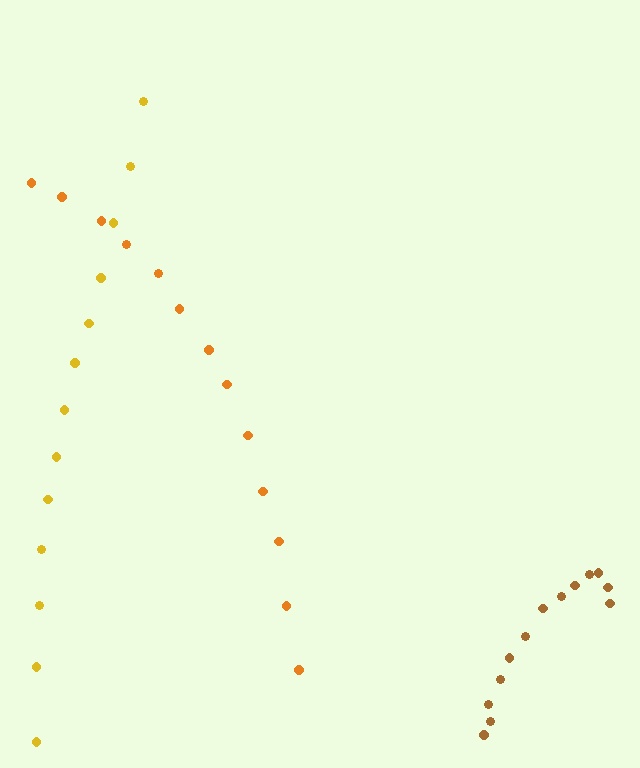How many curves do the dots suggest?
There are 3 distinct paths.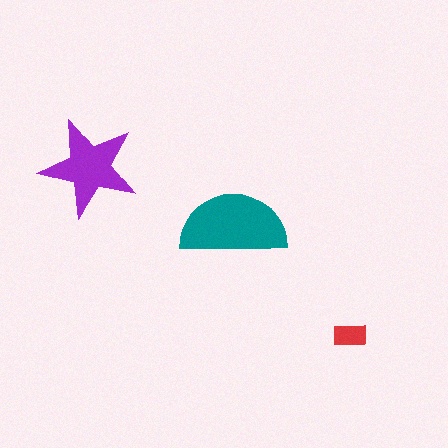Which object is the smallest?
The red rectangle.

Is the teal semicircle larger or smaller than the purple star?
Larger.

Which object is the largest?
The teal semicircle.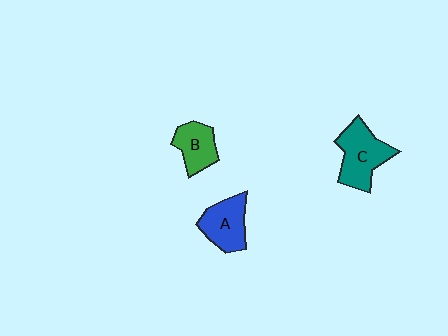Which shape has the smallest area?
Shape B (green).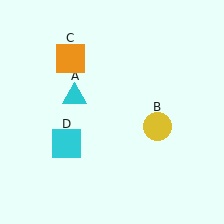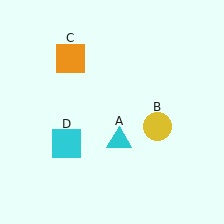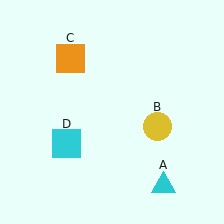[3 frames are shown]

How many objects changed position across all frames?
1 object changed position: cyan triangle (object A).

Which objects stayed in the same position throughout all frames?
Yellow circle (object B) and orange square (object C) and cyan square (object D) remained stationary.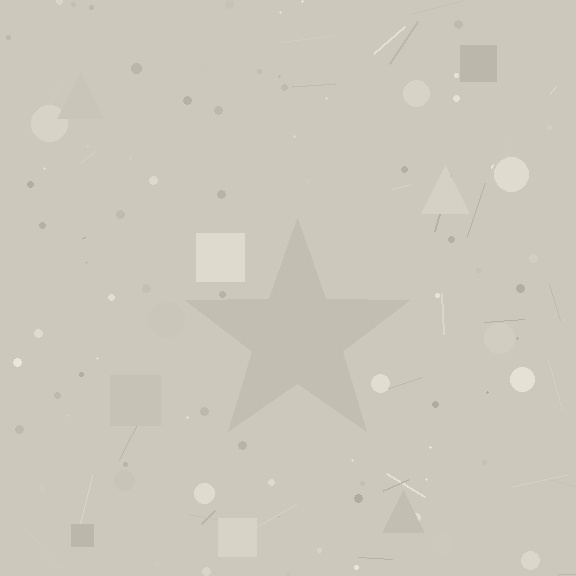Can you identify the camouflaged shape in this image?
The camouflaged shape is a star.